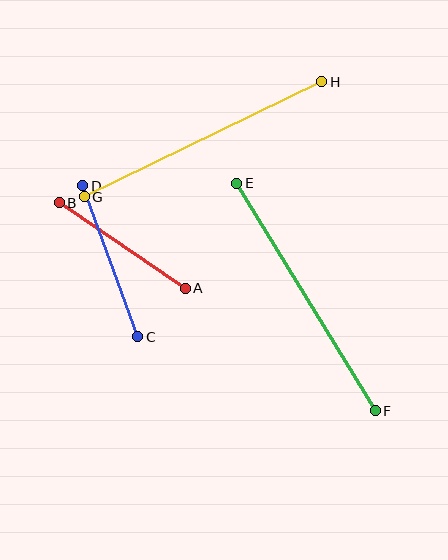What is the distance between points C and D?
The distance is approximately 161 pixels.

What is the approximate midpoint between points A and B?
The midpoint is at approximately (122, 246) pixels.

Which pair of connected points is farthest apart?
Points E and F are farthest apart.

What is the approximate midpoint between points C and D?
The midpoint is at approximately (110, 261) pixels.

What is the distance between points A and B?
The distance is approximately 152 pixels.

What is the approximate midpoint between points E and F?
The midpoint is at approximately (306, 297) pixels.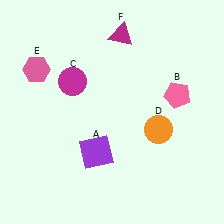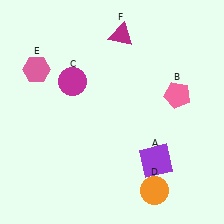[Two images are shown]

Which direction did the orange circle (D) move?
The orange circle (D) moved down.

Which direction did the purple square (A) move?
The purple square (A) moved right.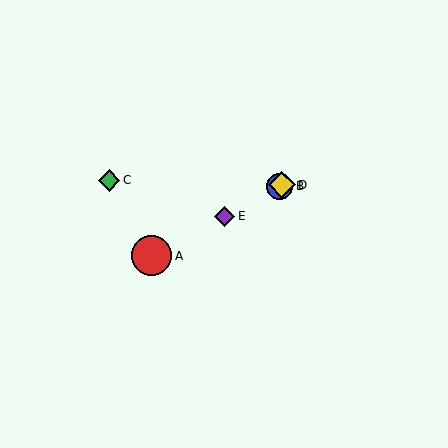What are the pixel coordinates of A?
Object A is at (152, 256).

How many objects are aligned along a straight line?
4 objects (A, B, D, E) are aligned along a straight line.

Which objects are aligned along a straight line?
Objects A, B, D, E are aligned along a straight line.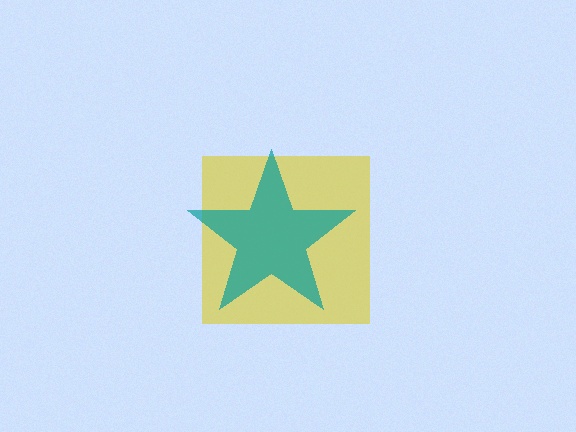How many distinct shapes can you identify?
There are 2 distinct shapes: a yellow square, a teal star.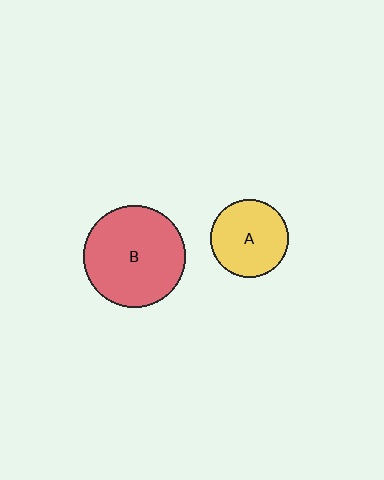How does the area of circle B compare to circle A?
Approximately 1.7 times.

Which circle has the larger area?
Circle B (red).